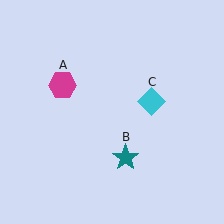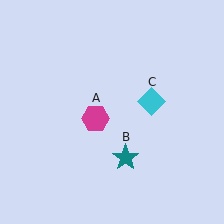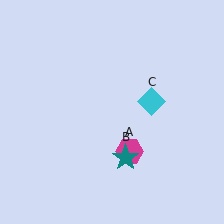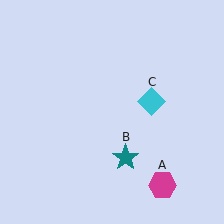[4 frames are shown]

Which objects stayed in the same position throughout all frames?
Teal star (object B) and cyan diamond (object C) remained stationary.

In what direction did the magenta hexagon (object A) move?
The magenta hexagon (object A) moved down and to the right.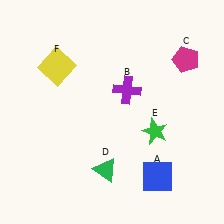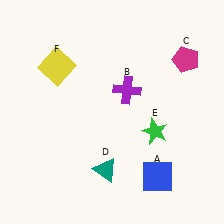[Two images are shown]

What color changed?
The triangle (D) changed from green in Image 1 to teal in Image 2.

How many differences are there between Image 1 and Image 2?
There is 1 difference between the two images.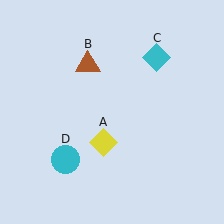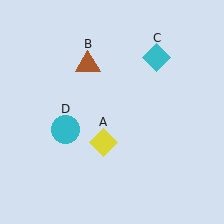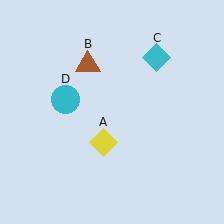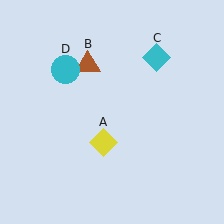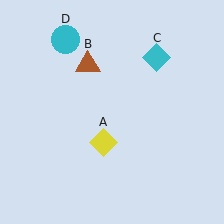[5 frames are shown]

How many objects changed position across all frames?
1 object changed position: cyan circle (object D).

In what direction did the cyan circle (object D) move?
The cyan circle (object D) moved up.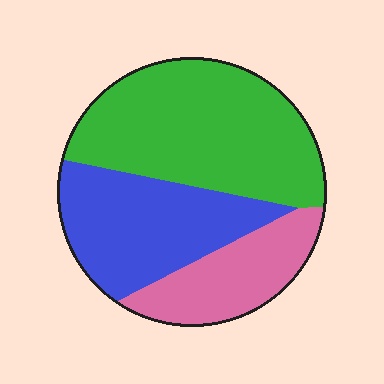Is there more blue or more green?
Green.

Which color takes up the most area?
Green, at roughly 45%.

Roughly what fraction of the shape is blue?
Blue takes up about one third (1/3) of the shape.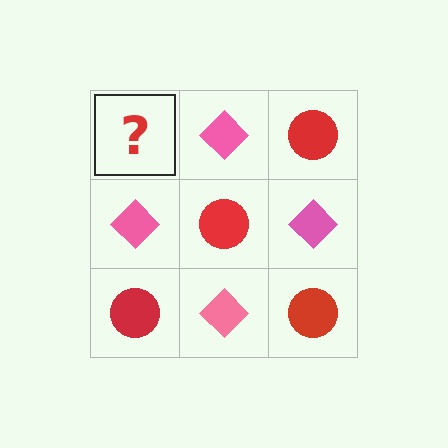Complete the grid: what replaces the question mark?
The question mark should be replaced with a red circle.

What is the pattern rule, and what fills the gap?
The rule is that it alternates red circle and pink diamond in a checkerboard pattern. The gap should be filled with a red circle.